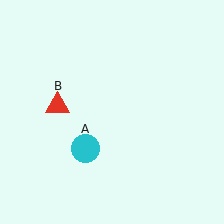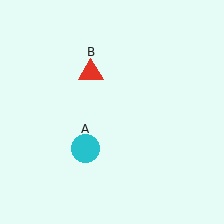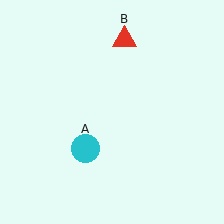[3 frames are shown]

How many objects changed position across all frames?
1 object changed position: red triangle (object B).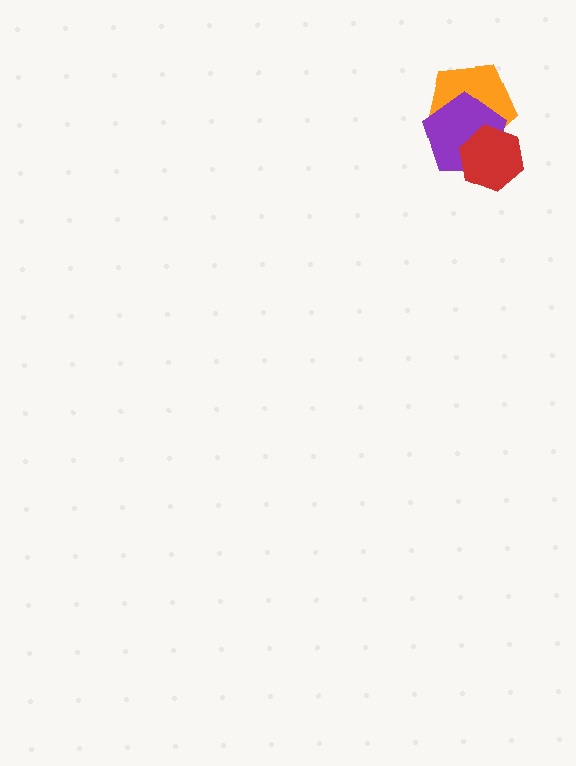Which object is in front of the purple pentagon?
The red hexagon is in front of the purple pentagon.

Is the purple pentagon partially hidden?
Yes, it is partially covered by another shape.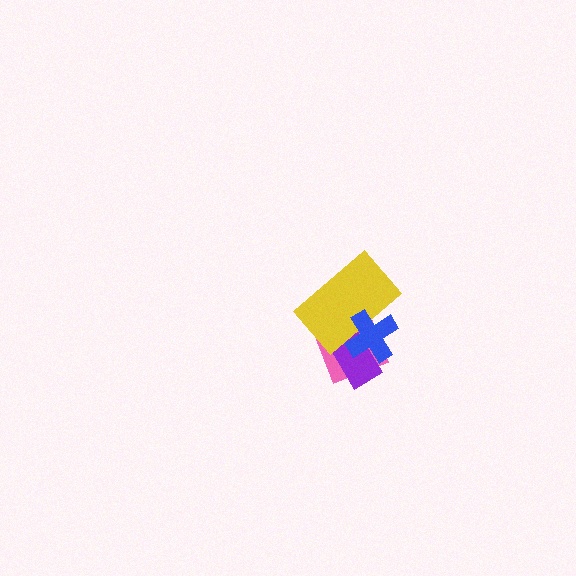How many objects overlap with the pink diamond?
3 objects overlap with the pink diamond.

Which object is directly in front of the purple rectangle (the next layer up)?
The yellow rectangle is directly in front of the purple rectangle.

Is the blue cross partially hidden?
No, no other shape covers it.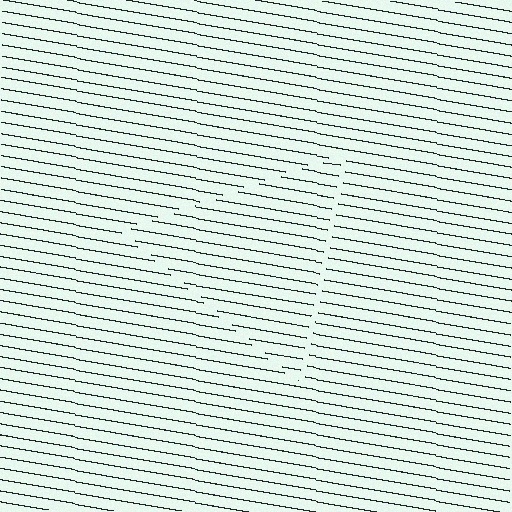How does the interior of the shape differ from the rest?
The interior of the shape contains the same grating, shifted by half a period — the contour is defined by the phase discontinuity where line-ends from the inner and outer gratings abut.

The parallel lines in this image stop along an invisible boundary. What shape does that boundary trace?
An illusory triangle. The interior of the shape contains the same grating, shifted by half a period — the contour is defined by the phase discontinuity where line-ends from the inner and outer gratings abut.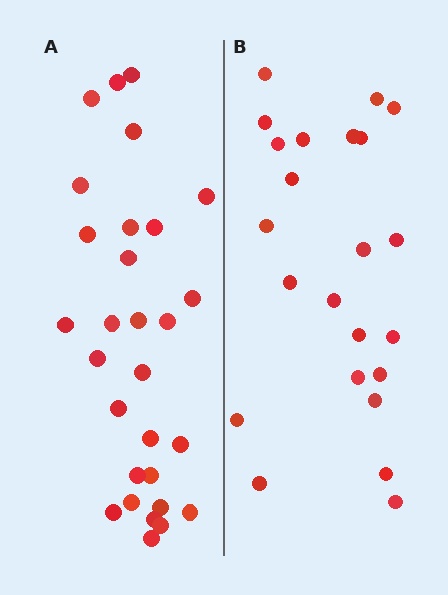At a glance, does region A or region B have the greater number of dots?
Region A (the left region) has more dots.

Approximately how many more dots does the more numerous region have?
Region A has about 6 more dots than region B.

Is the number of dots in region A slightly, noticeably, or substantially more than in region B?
Region A has noticeably more, but not dramatically so. The ratio is roughly 1.3 to 1.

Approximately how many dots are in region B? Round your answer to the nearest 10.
About 20 dots. (The exact count is 23, which rounds to 20.)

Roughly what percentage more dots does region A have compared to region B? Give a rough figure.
About 25% more.